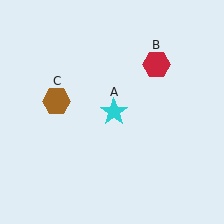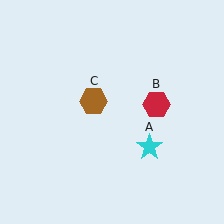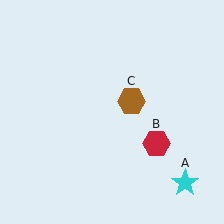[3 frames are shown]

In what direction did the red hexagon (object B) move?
The red hexagon (object B) moved down.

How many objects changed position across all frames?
3 objects changed position: cyan star (object A), red hexagon (object B), brown hexagon (object C).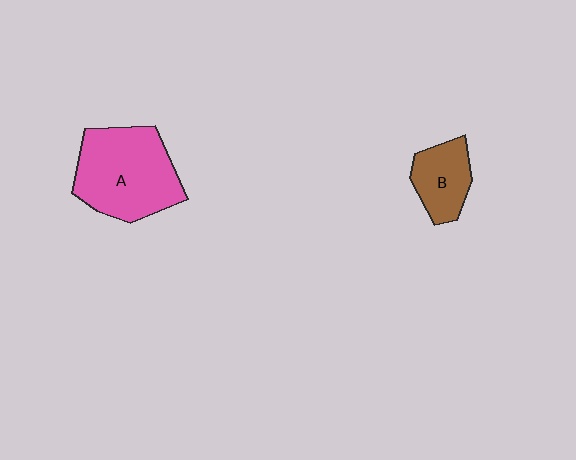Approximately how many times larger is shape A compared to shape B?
Approximately 2.1 times.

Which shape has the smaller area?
Shape B (brown).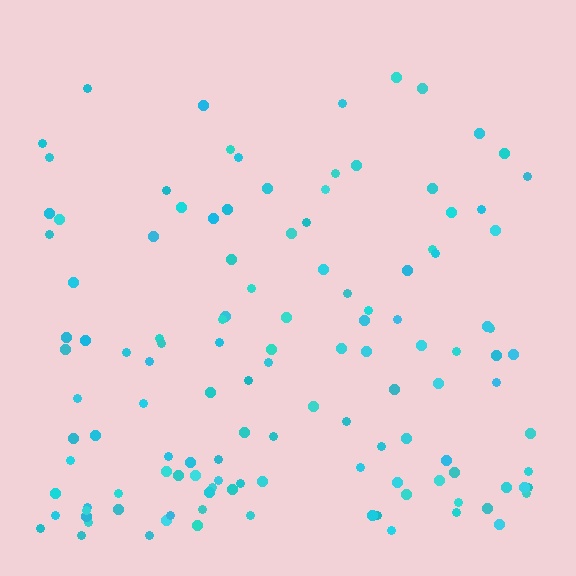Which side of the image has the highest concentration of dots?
The bottom.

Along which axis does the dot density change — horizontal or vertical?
Vertical.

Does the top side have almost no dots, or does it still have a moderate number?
Still a moderate number, just noticeably fewer than the bottom.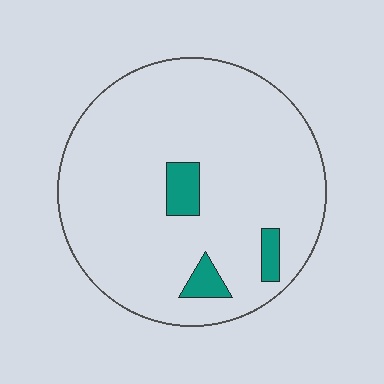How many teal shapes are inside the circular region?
3.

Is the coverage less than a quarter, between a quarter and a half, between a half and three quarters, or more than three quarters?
Less than a quarter.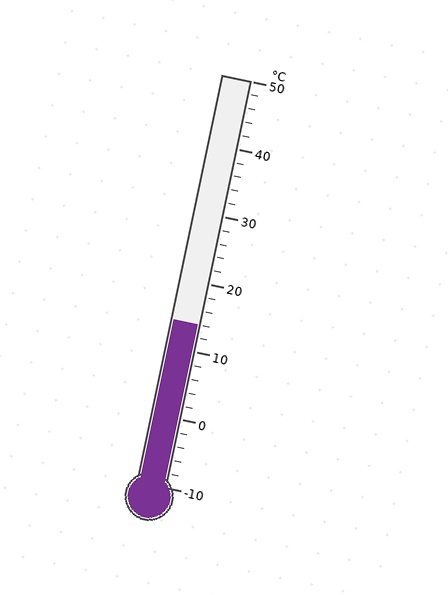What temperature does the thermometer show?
The thermometer shows approximately 14°C.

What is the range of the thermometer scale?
The thermometer scale ranges from -10°C to 50°C.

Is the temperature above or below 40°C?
The temperature is below 40°C.